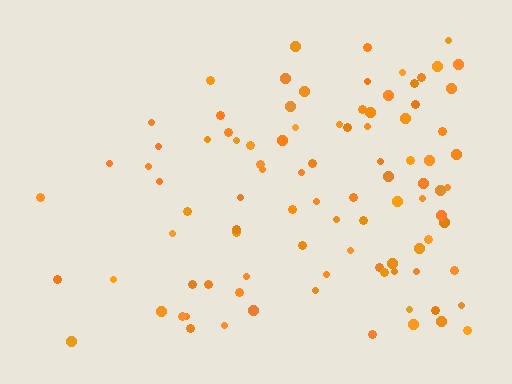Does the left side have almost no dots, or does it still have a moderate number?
Still a moderate number, just noticeably fewer than the right.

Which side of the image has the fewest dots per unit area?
The left.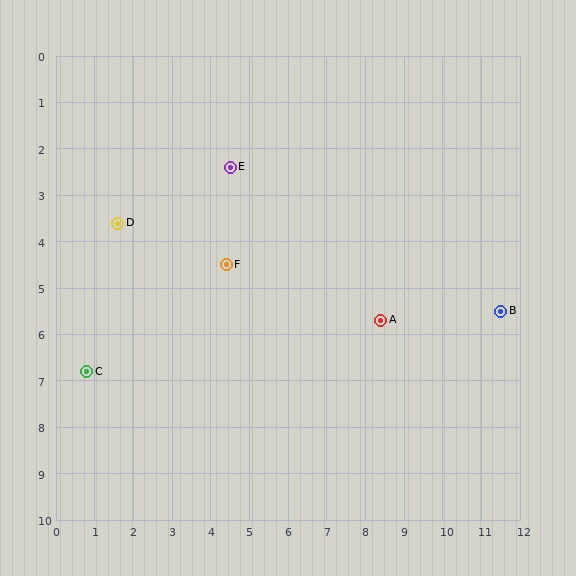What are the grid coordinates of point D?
Point D is at approximately (1.6, 3.6).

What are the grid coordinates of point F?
Point F is at approximately (4.4, 4.5).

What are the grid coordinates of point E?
Point E is at approximately (4.5, 2.4).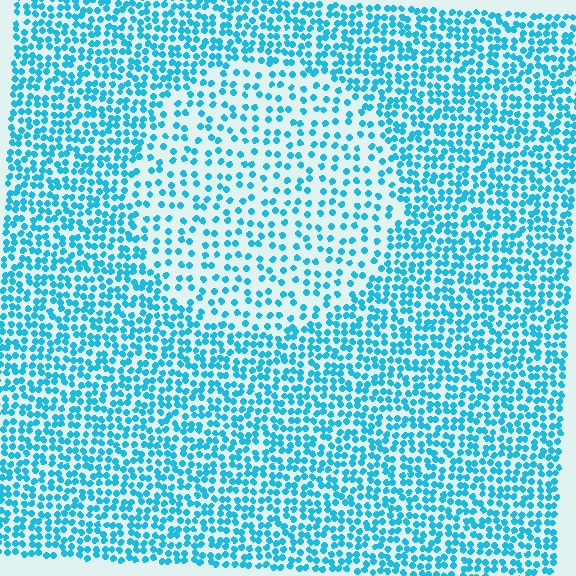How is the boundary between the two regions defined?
The boundary is defined by a change in element density (approximately 2.0x ratio). All elements are the same color, size, and shape.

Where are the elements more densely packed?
The elements are more densely packed outside the circle boundary.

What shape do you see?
I see a circle.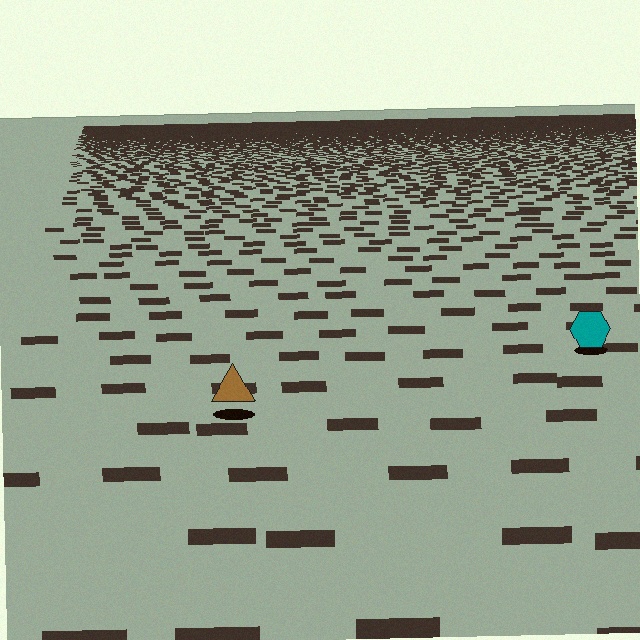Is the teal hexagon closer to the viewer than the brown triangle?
No. The brown triangle is closer — you can tell from the texture gradient: the ground texture is coarser near it.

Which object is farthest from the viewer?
The teal hexagon is farthest from the viewer. It appears smaller and the ground texture around it is denser.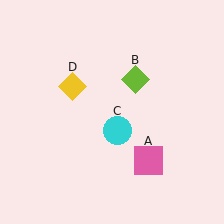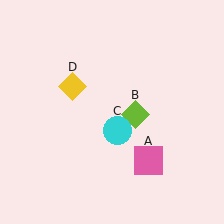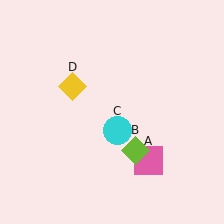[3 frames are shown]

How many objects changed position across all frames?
1 object changed position: lime diamond (object B).